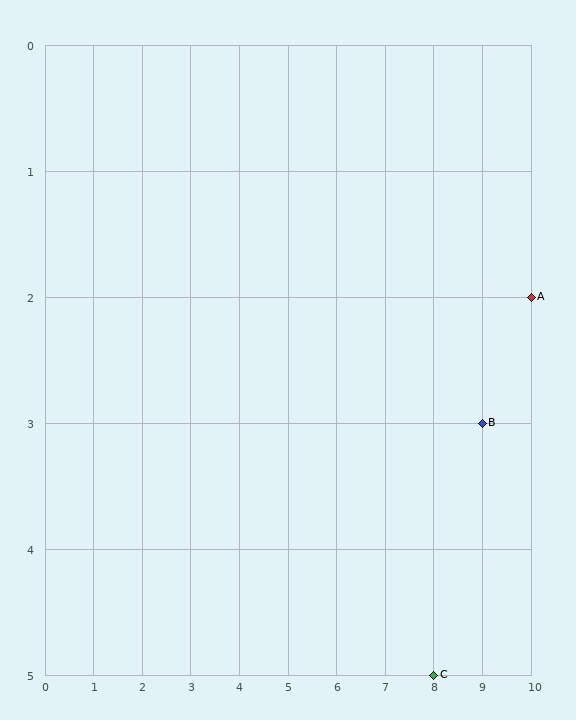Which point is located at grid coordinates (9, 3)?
Point B is at (9, 3).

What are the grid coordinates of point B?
Point B is at grid coordinates (9, 3).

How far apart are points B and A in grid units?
Points B and A are 1 column and 1 row apart (about 1.4 grid units diagonally).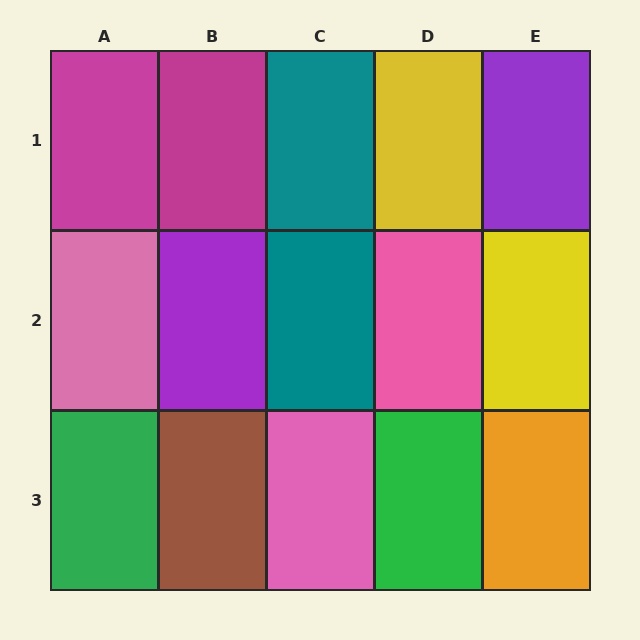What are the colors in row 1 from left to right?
Magenta, magenta, teal, yellow, purple.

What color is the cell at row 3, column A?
Green.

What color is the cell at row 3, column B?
Brown.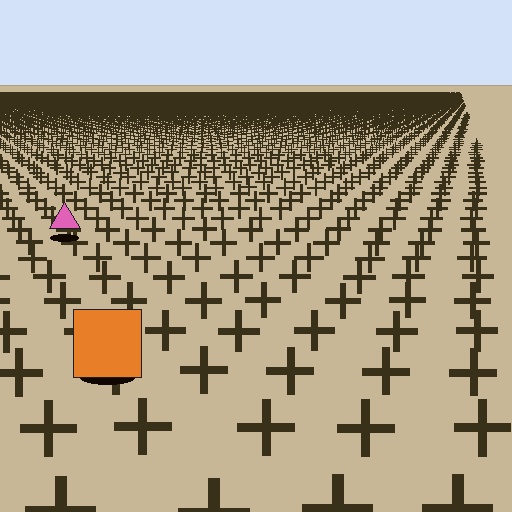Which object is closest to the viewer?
The orange square is closest. The texture marks near it are larger and more spread out.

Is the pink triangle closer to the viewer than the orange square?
No. The orange square is closer — you can tell from the texture gradient: the ground texture is coarser near it.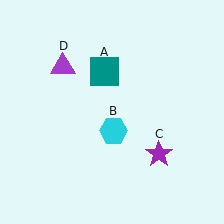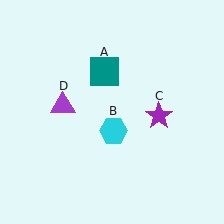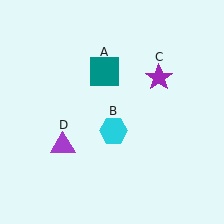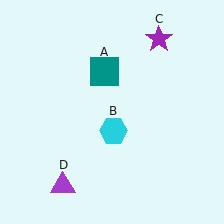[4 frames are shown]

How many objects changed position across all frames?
2 objects changed position: purple star (object C), purple triangle (object D).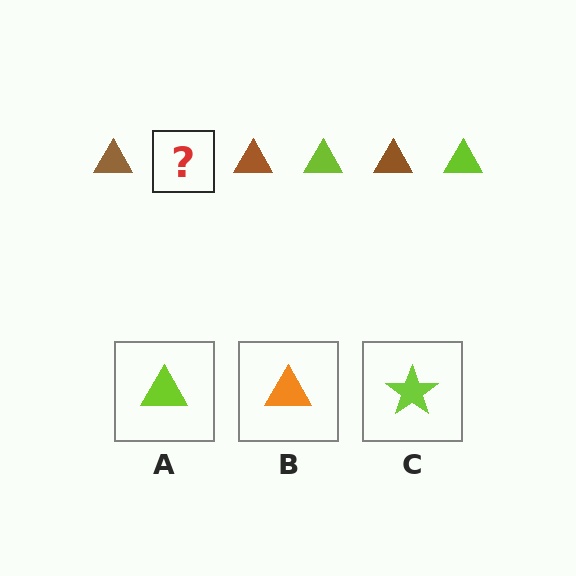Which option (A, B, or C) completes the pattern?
A.